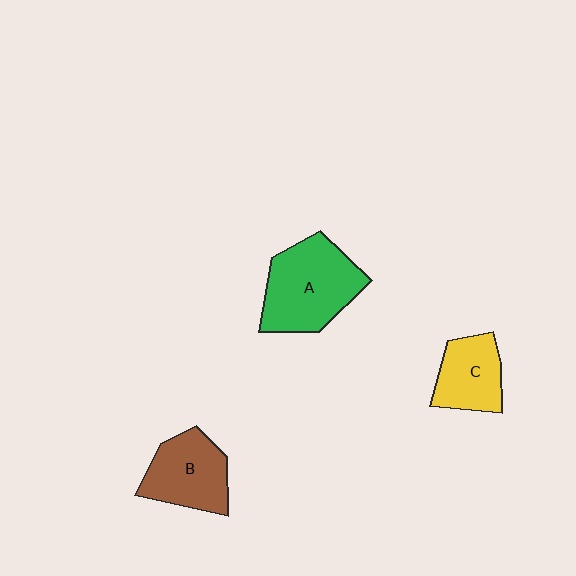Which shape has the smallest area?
Shape C (yellow).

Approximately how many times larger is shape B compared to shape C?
Approximately 1.2 times.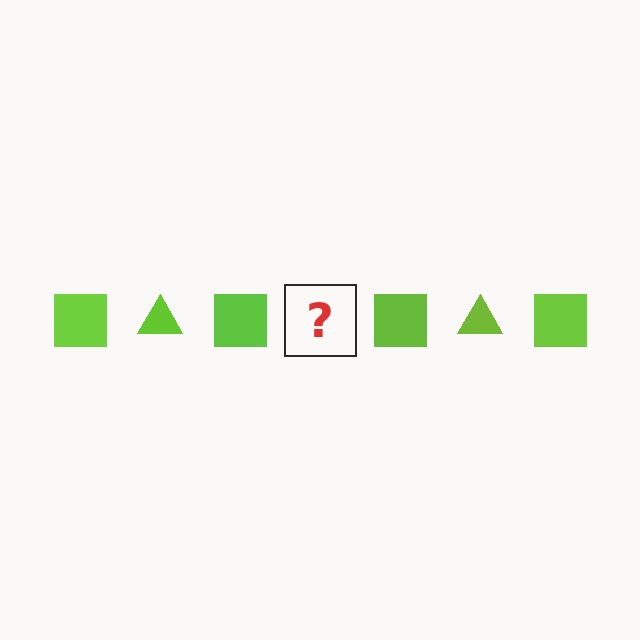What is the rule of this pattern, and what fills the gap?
The rule is that the pattern cycles through square, triangle shapes in lime. The gap should be filled with a lime triangle.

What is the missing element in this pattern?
The missing element is a lime triangle.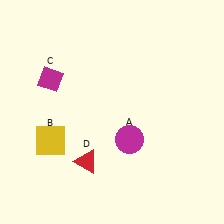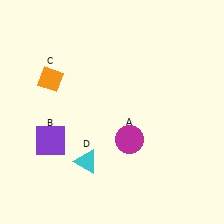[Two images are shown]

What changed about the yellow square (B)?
In Image 1, B is yellow. In Image 2, it changed to purple.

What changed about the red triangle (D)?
In Image 1, D is red. In Image 2, it changed to cyan.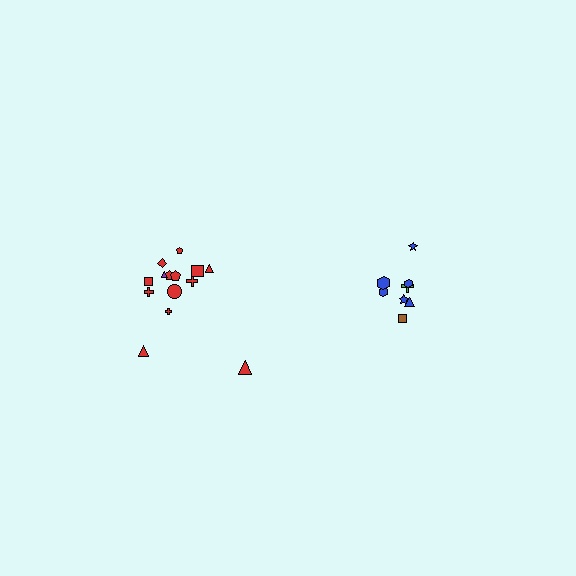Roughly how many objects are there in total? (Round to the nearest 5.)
Roughly 25 objects in total.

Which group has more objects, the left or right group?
The left group.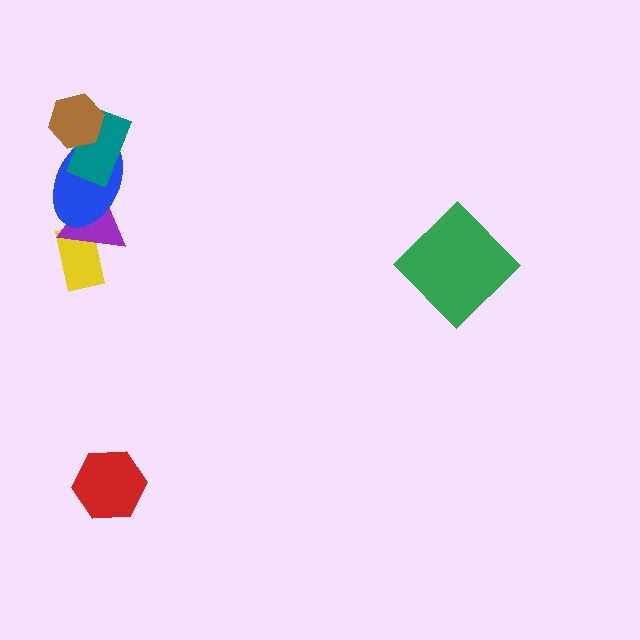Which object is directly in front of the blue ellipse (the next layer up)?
The teal rectangle is directly in front of the blue ellipse.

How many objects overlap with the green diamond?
0 objects overlap with the green diamond.